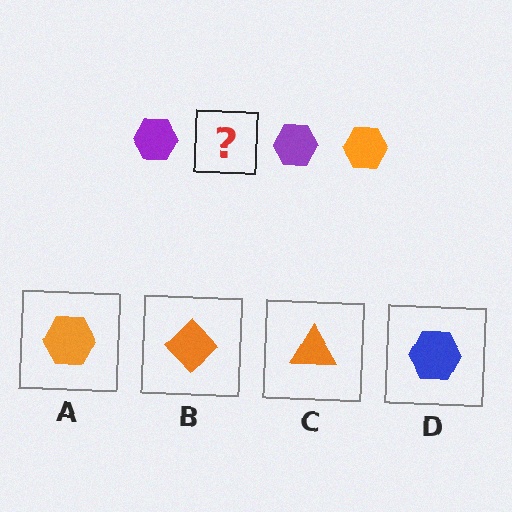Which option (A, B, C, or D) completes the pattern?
A.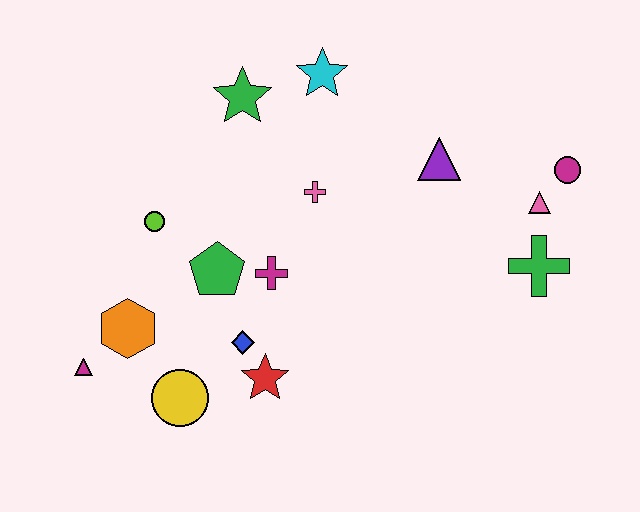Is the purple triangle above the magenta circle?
Yes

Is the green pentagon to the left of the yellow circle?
No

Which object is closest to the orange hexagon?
The magenta triangle is closest to the orange hexagon.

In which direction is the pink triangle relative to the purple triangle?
The pink triangle is to the right of the purple triangle.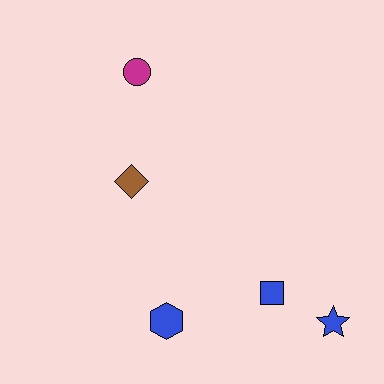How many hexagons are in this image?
There is 1 hexagon.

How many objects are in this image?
There are 5 objects.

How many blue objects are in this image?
There are 3 blue objects.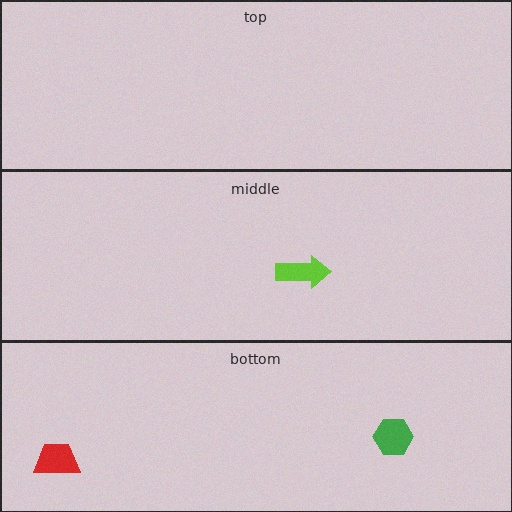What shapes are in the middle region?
The lime arrow.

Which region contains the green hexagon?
The bottom region.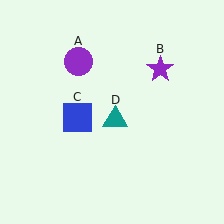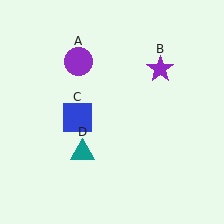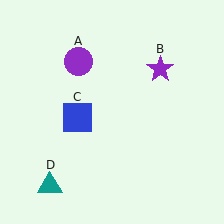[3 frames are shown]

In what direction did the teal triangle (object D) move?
The teal triangle (object D) moved down and to the left.